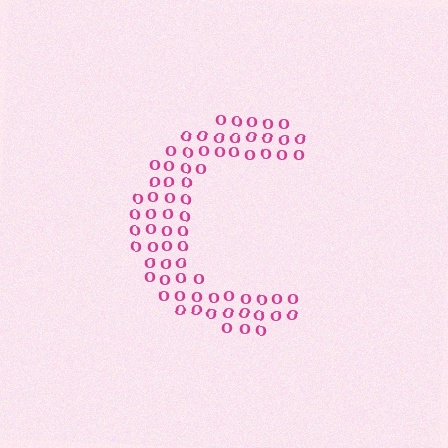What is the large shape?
The large shape is the letter C.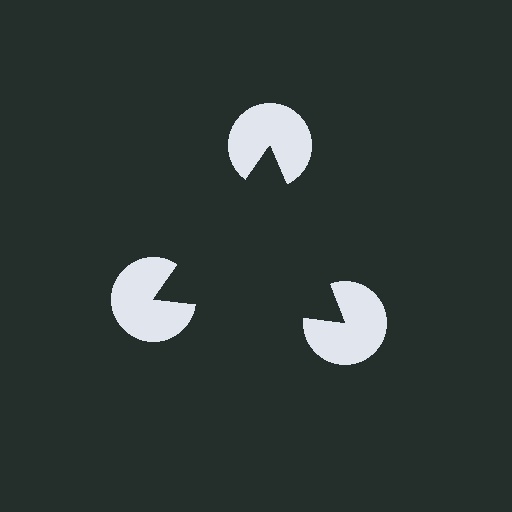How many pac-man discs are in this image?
There are 3 — one at each vertex of the illusory triangle.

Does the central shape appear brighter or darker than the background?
It typically appears slightly darker than the background, even though no actual brightness change is drawn.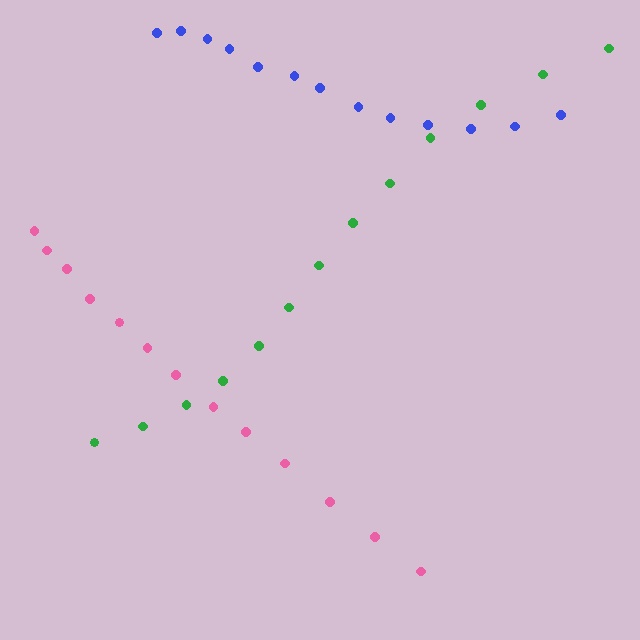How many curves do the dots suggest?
There are 3 distinct paths.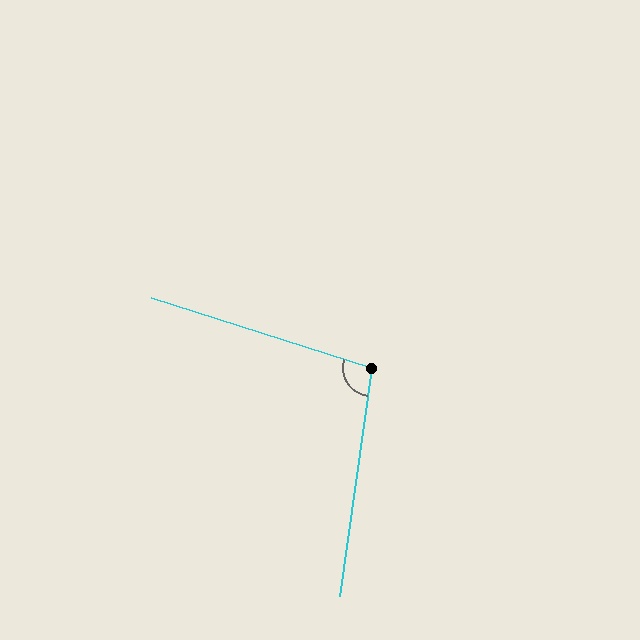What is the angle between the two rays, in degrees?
Approximately 99 degrees.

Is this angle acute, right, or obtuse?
It is obtuse.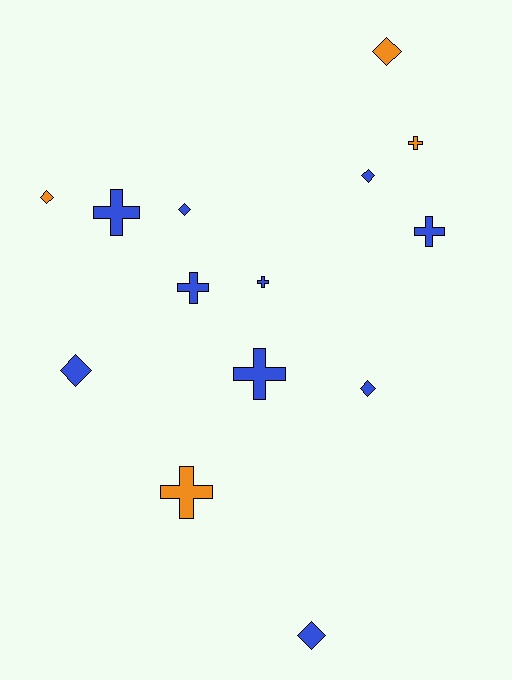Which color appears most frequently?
Blue, with 10 objects.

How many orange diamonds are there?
There are 2 orange diamonds.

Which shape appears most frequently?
Cross, with 7 objects.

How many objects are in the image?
There are 14 objects.